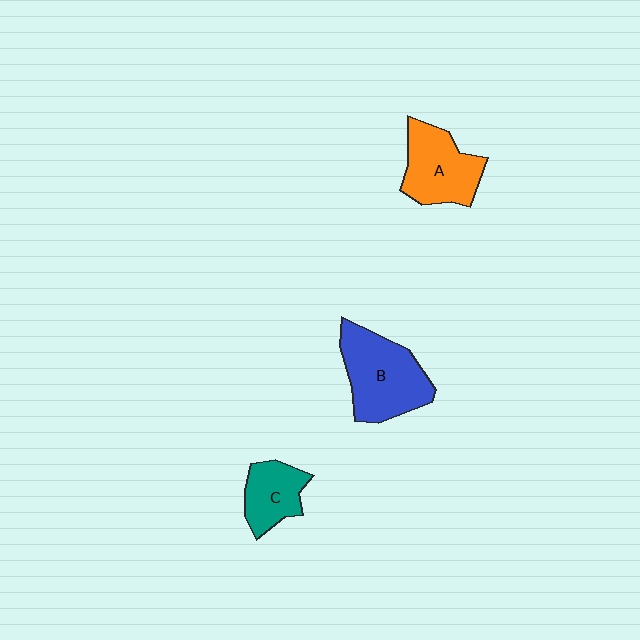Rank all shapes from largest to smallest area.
From largest to smallest: B (blue), A (orange), C (teal).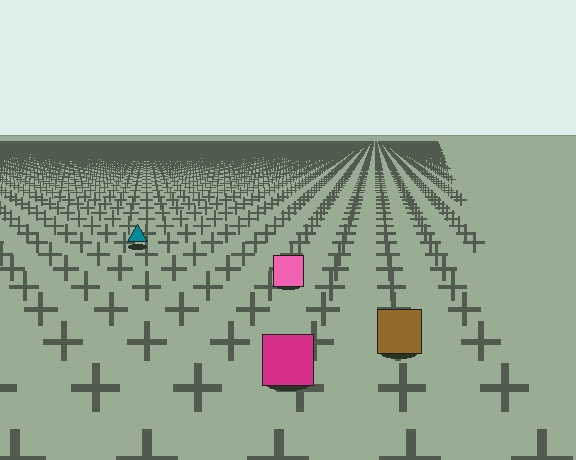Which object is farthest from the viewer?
The teal triangle is farthest from the viewer. It appears smaller and the ground texture around it is denser.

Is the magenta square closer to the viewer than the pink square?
Yes. The magenta square is closer — you can tell from the texture gradient: the ground texture is coarser near it.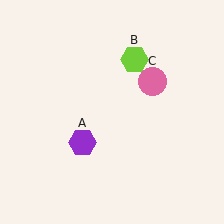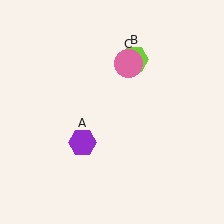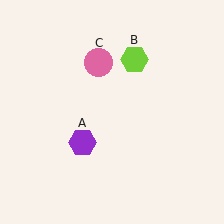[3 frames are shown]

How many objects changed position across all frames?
1 object changed position: pink circle (object C).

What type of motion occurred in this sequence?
The pink circle (object C) rotated counterclockwise around the center of the scene.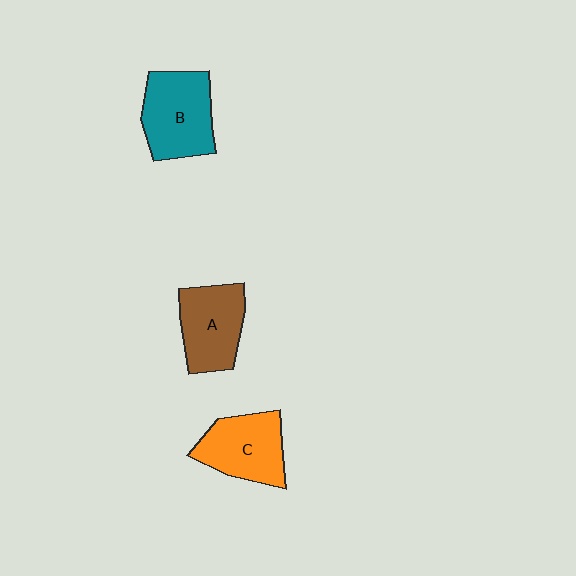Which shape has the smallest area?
Shape A (brown).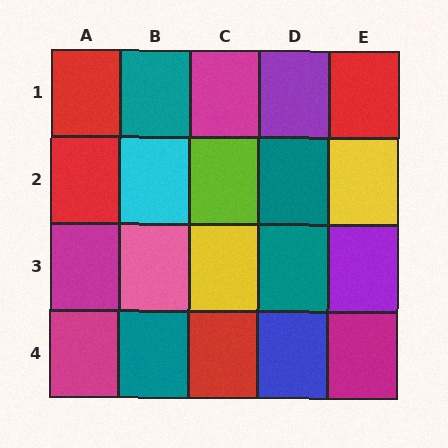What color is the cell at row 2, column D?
Teal.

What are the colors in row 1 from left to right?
Red, teal, magenta, purple, red.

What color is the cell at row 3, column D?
Teal.